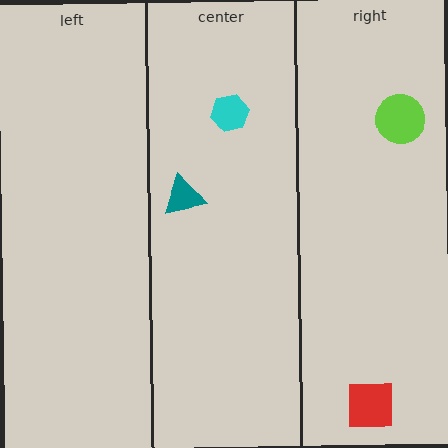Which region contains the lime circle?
The right region.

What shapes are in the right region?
The lime circle, the red square.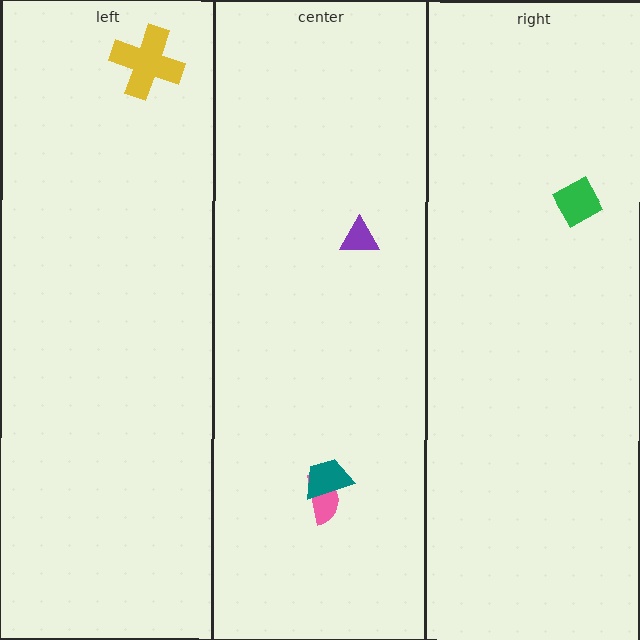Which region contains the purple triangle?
The center region.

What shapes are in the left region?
The yellow cross.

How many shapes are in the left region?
1.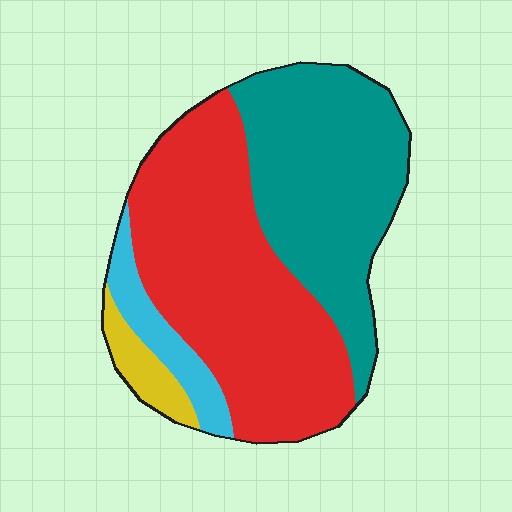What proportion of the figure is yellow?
Yellow covers roughly 5% of the figure.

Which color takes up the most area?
Red, at roughly 50%.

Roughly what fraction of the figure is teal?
Teal takes up about three eighths (3/8) of the figure.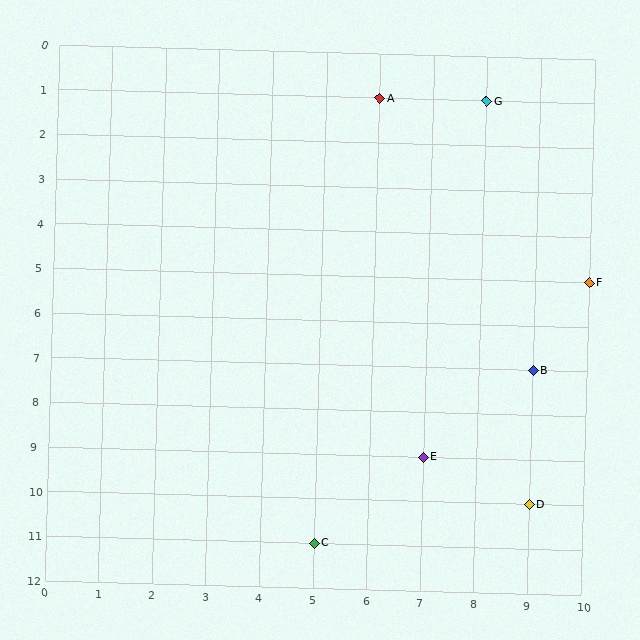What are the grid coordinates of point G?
Point G is at grid coordinates (8, 1).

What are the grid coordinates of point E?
Point E is at grid coordinates (7, 9).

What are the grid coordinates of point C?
Point C is at grid coordinates (5, 11).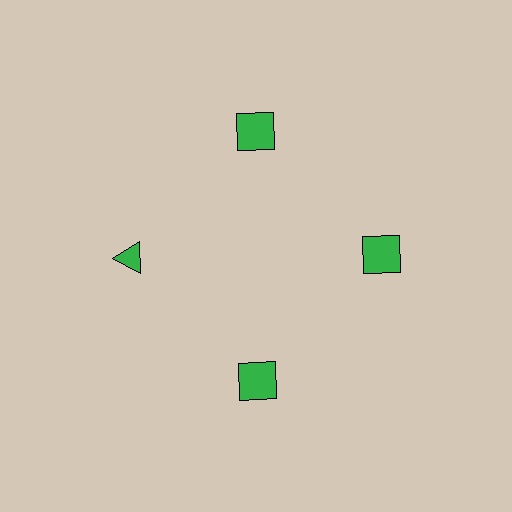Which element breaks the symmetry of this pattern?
The green triangle at roughly the 9 o'clock position breaks the symmetry. All other shapes are green squares.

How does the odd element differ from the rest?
It has a different shape: triangle instead of square.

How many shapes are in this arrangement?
There are 4 shapes arranged in a ring pattern.